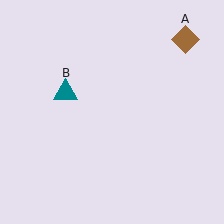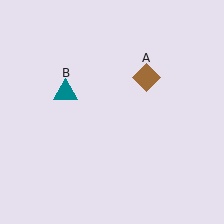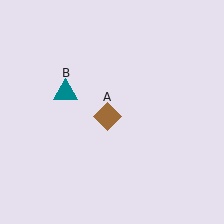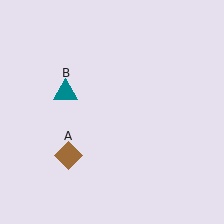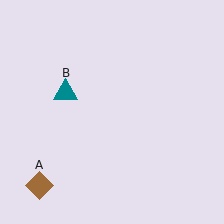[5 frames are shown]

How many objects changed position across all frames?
1 object changed position: brown diamond (object A).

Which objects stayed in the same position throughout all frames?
Teal triangle (object B) remained stationary.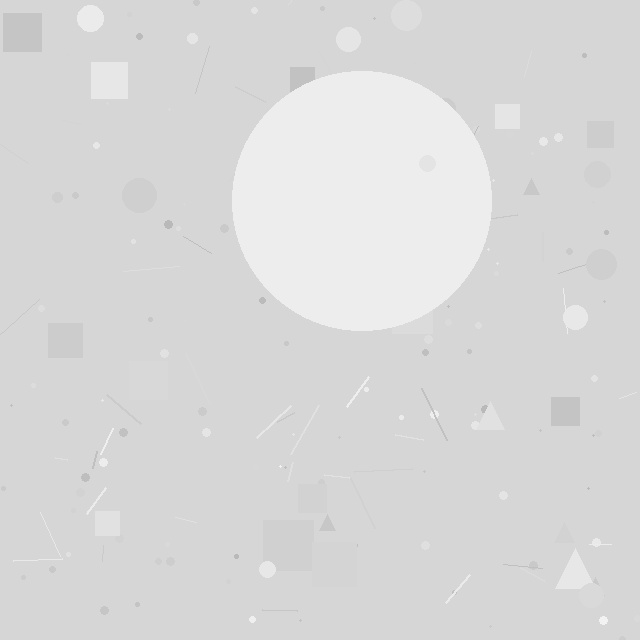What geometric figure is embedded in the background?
A circle is embedded in the background.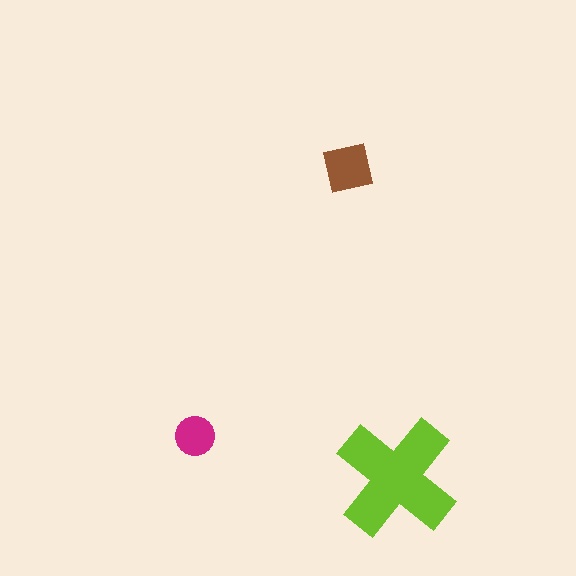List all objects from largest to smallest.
The lime cross, the brown square, the magenta circle.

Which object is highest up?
The brown square is topmost.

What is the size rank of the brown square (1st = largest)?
2nd.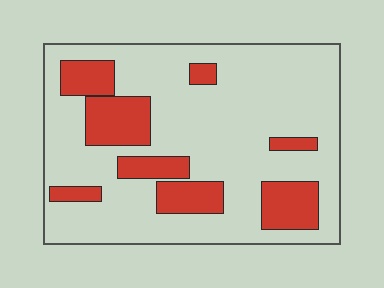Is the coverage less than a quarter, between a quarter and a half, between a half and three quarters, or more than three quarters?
Less than a quarter.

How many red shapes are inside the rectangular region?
8.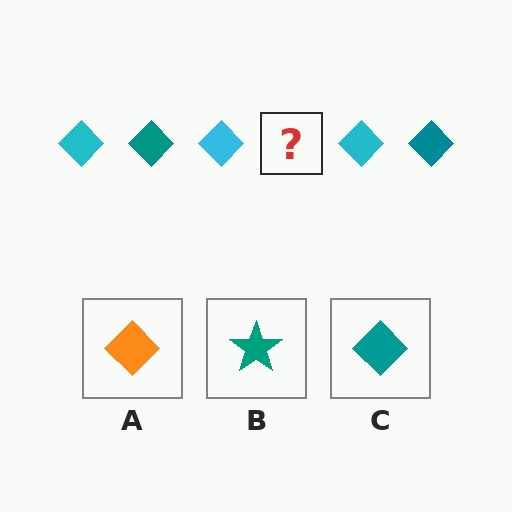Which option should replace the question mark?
Option C.